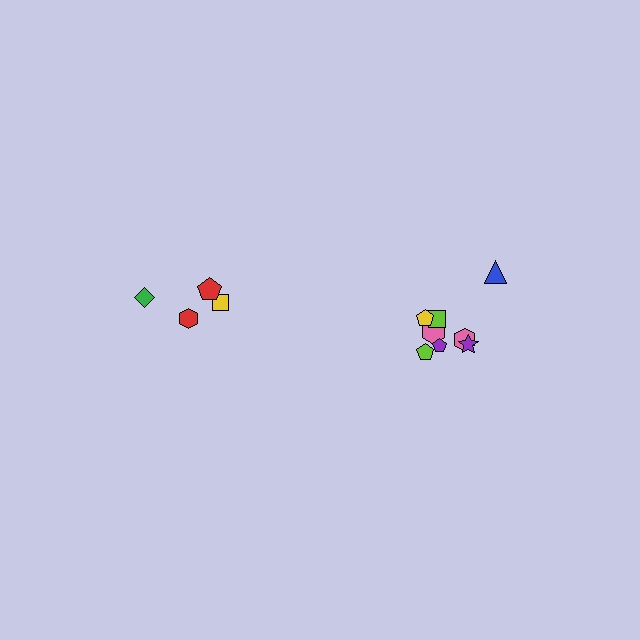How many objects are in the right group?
There are 8 objects.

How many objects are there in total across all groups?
There are 12 objects.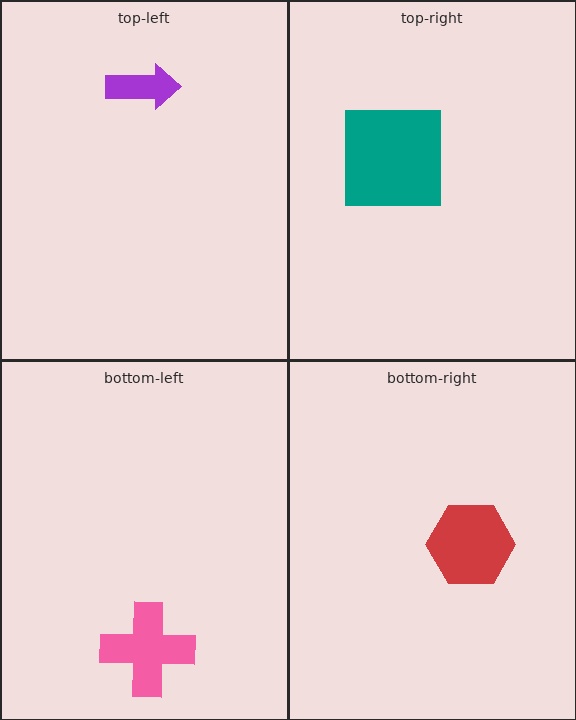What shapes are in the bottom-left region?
The pink cross.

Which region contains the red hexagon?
The bottom-right region.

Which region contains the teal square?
The top-right region.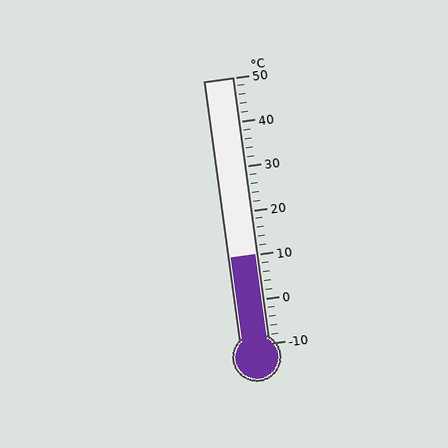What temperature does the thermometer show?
The thermometer shows approximately 10°C.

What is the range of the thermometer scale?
The thermometer scale ranges from -10°C to 50°C.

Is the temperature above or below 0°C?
The temperature is above 0°C.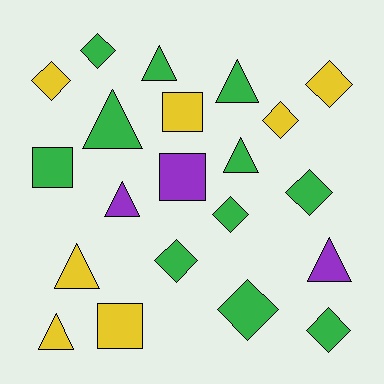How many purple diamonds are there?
There are no purple diamonds.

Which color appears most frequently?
Green, with 11 objects.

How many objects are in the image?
There are 21 objects.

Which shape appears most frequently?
Diamond, with 9 objects.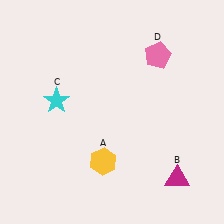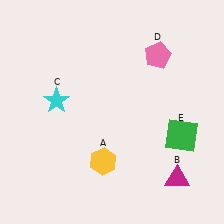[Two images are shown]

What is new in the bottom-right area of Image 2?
A green square (E) was added in the bottom-right area of Image 2.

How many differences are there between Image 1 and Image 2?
There is 1 difference between the two images.